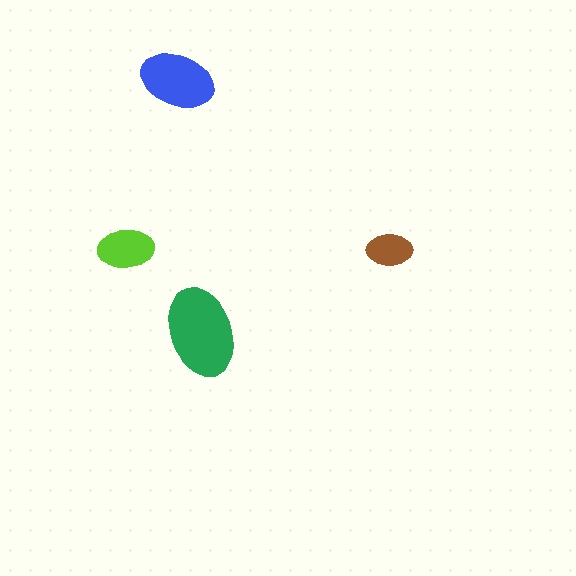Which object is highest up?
The blue ellipse is topmost.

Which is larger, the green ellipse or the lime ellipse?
The green one.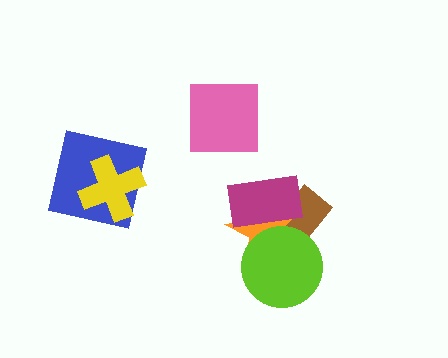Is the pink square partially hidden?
No, no other shape covers it.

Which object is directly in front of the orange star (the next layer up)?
The lime circle is directly in front of the orange star.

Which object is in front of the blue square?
The yellow cross is in front of the blue square.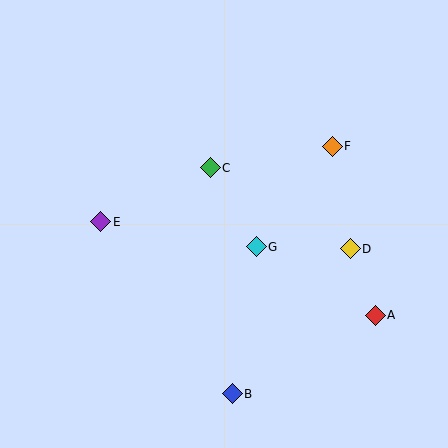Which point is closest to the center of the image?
Point G at (256, 247) is closest to the center.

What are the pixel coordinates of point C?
Point C is at (210, 168).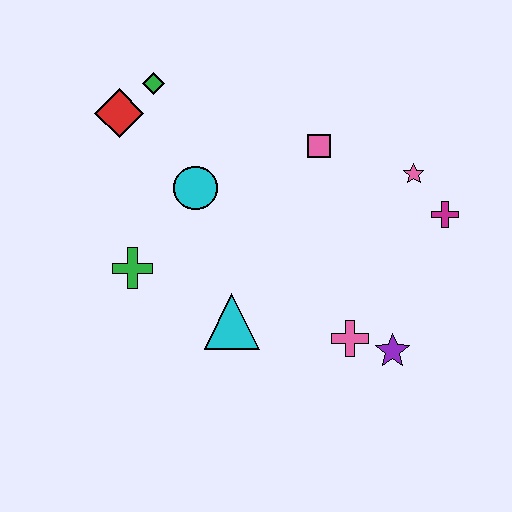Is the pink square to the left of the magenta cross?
Yes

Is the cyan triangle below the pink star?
Yes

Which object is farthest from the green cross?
The magenta cross is farthest from the green cross.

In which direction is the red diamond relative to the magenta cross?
The red diamond is to the left of the magenta cross.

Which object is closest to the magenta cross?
The pink star is closest to the magenta cross.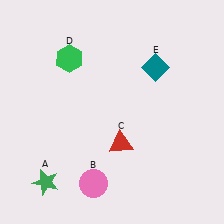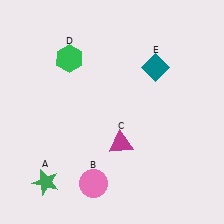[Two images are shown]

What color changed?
The triangle (C) changed from red in Image 1 to magenta in Image 2.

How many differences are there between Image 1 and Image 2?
There is 1 difference between the two images.